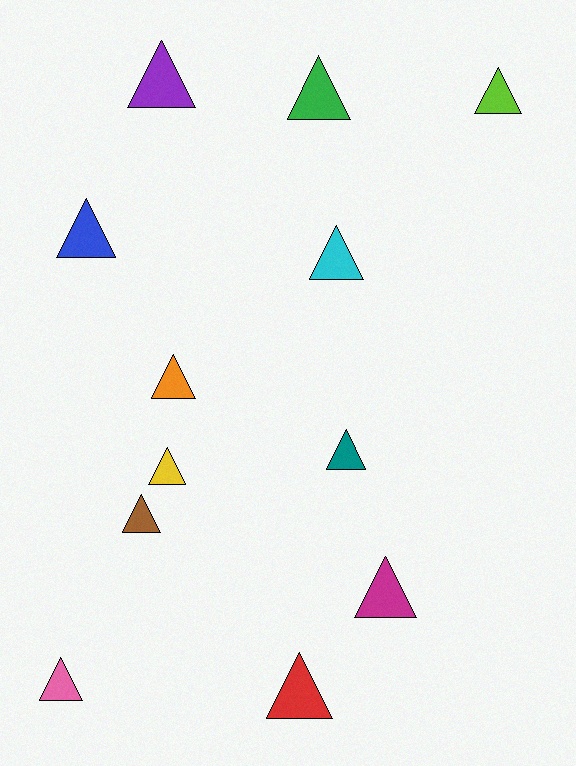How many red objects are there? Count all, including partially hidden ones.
There is 1 red object.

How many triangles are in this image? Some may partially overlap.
There are 12 triangles.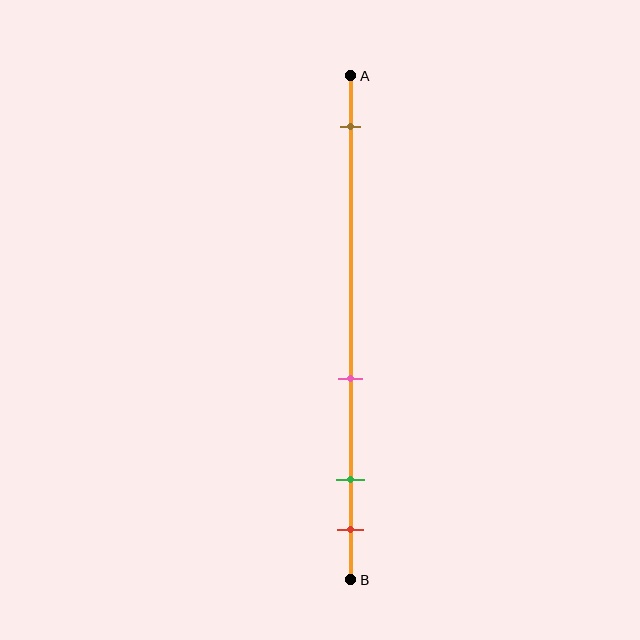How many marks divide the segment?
There are 4 marks dividing the segment.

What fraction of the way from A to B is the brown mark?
The brown mark is approximately 10% (0.1) of the way from A to B.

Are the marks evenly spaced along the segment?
No, the marks are not evenly spaced.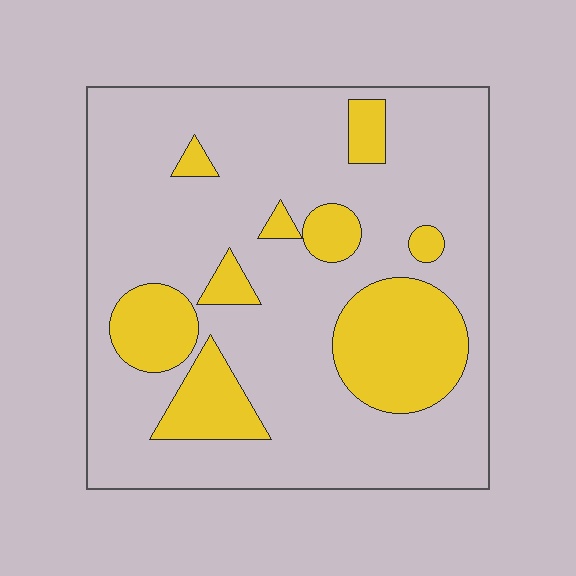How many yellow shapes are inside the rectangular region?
9.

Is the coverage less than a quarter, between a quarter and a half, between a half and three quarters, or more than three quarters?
Less than a quarter.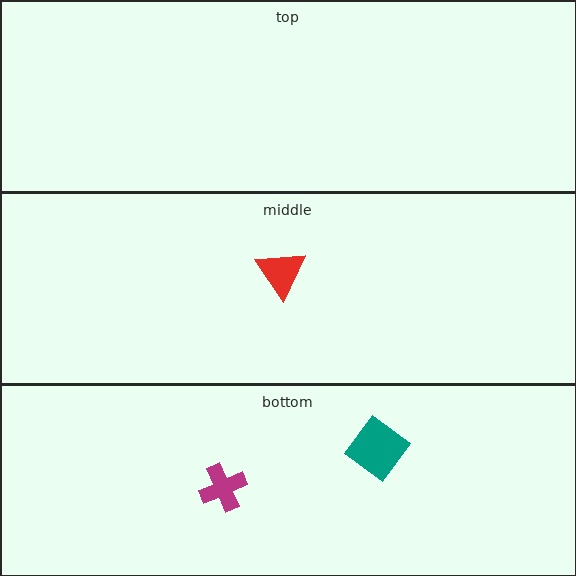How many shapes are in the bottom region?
2.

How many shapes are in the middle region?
1.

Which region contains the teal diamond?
The bottom region.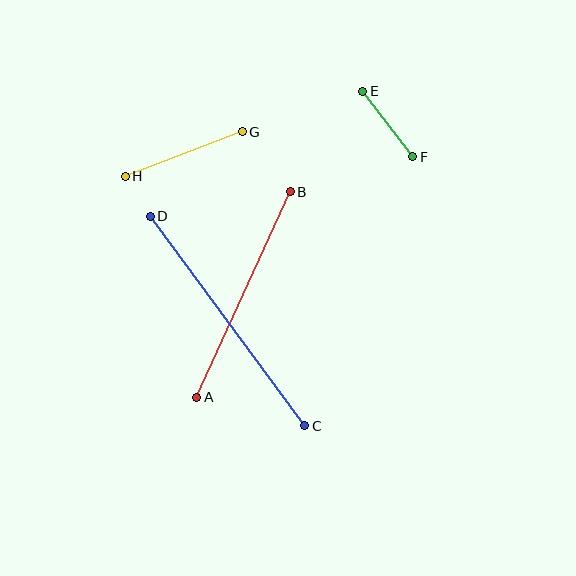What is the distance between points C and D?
The distance is approximately 260 pixels.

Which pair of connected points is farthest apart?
Points C and D are farthest apart.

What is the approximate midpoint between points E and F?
The midpoint is at approximately (388, 124) pixels.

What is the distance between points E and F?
The distance is approximately 82 pixels.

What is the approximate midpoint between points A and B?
The midpoint is at approximately (243, 295) pixels.